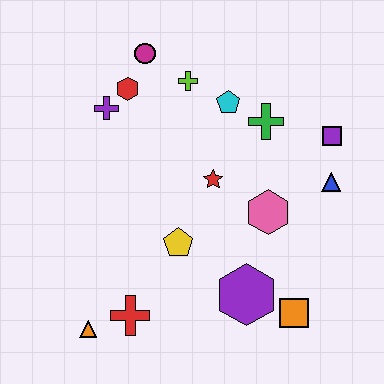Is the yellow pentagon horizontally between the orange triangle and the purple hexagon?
Yes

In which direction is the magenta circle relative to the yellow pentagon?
The magenta circle is above the yellow pentagon.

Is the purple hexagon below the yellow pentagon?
Yes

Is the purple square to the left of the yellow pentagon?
No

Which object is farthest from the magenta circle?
The orange square is farthest from the magenta circle.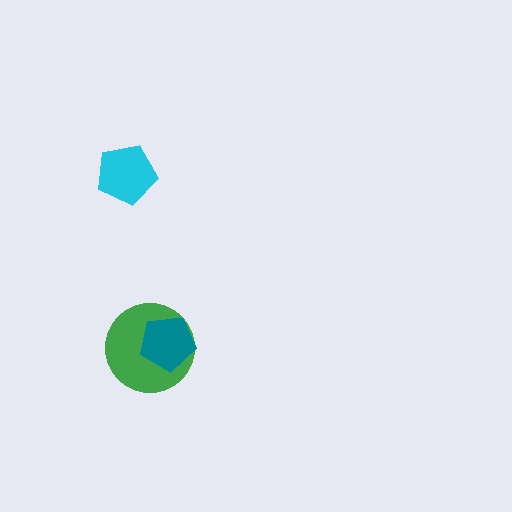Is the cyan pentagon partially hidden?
No, no other shape covers it.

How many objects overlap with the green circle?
1 object overlaps with the green circle.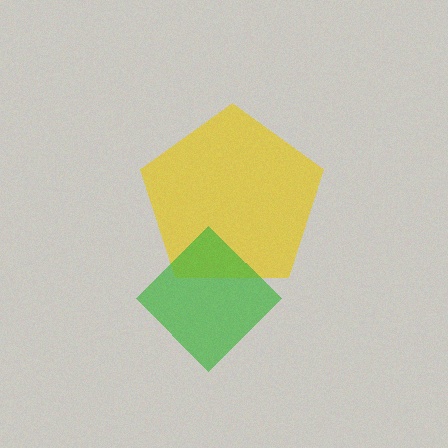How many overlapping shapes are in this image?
There are 2 overlapping shapes in the image.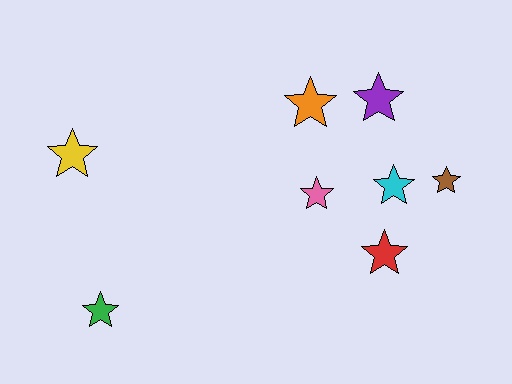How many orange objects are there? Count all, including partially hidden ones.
There is 1 orange object.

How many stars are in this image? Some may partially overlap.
There are 8 stars.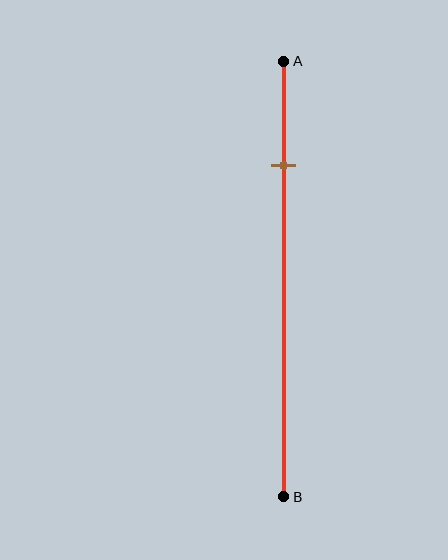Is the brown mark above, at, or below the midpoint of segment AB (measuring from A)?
The brown mark is above the midpoint of segment AB.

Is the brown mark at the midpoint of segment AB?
No, the mark is at about 25% from A, not at the 50% midpoint.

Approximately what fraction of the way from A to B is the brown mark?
The brown mark is approximately 25% of the way from A to B.